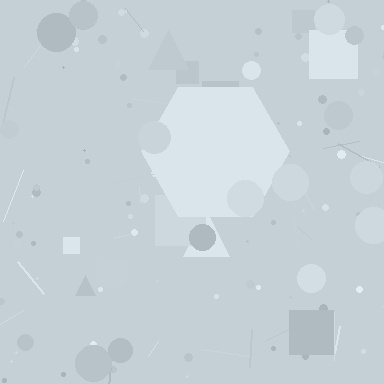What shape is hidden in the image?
A hexagon is hidden in the image.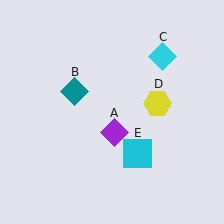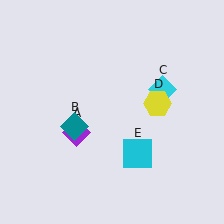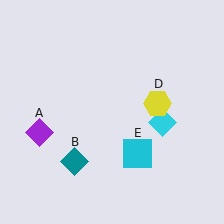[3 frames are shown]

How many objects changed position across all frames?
3 objects changed position: purple diamond (object A), teal diamond (object B), cyan diamond (object C).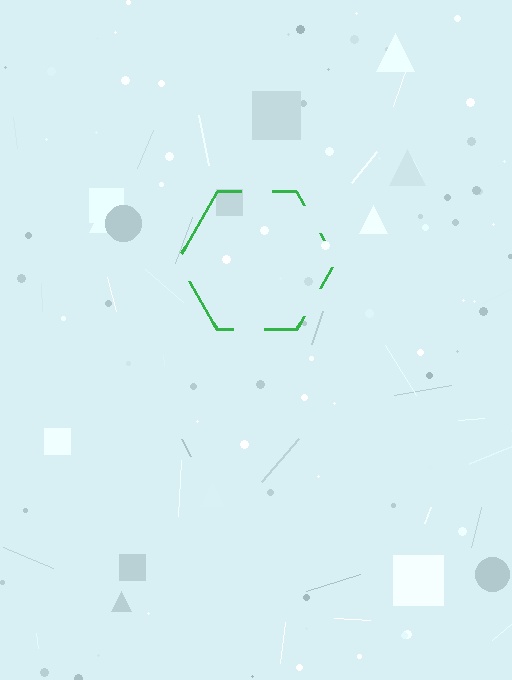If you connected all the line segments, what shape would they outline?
They would outline a hexagon.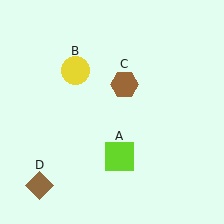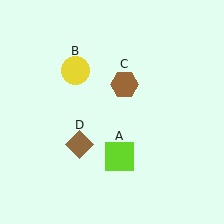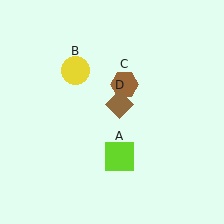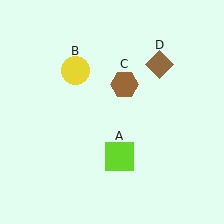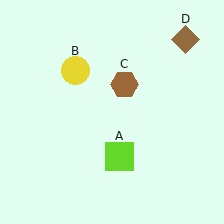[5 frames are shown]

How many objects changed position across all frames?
1 object changed position: brown diamond (object D).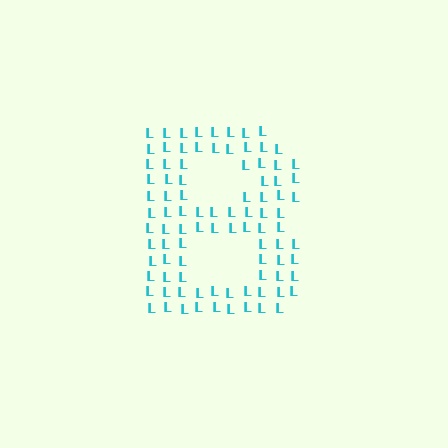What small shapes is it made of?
It is made of small letter L's.